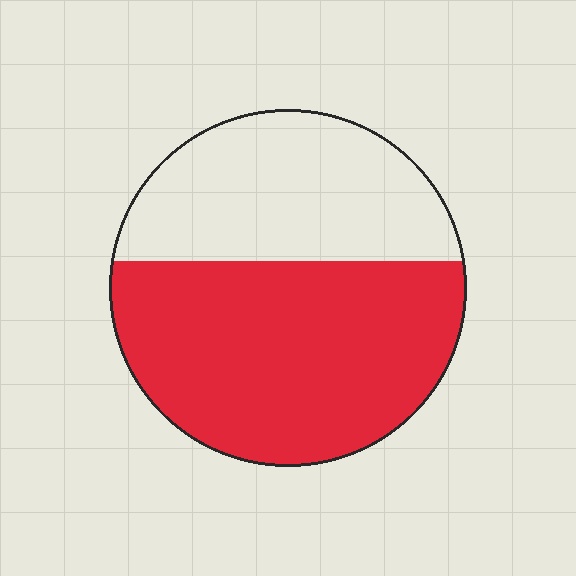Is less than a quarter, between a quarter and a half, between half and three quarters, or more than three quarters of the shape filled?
Between half and three quarters.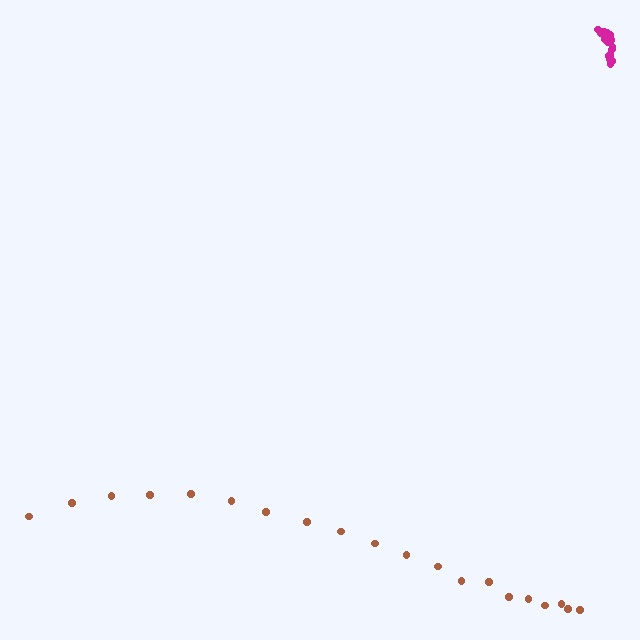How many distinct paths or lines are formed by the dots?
There are 2 distinct paths.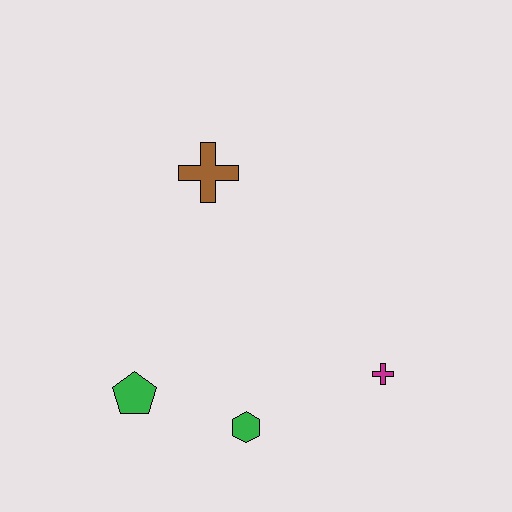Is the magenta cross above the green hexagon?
Yes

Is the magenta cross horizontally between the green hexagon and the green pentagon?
No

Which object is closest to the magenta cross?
The green hexagon is closest to the magenta cross.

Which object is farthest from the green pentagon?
The magenta cross is farthest from the green pentagon.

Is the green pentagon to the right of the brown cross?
No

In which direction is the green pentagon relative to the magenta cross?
The green pentagon is to the left of the magenta cross.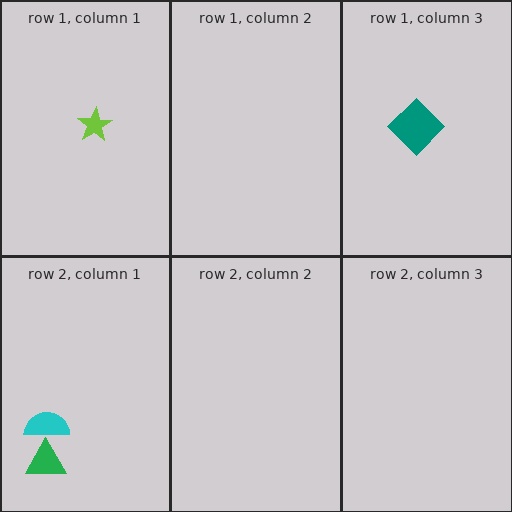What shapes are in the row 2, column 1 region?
The cyan semicircle, the green triangle.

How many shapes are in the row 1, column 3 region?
1.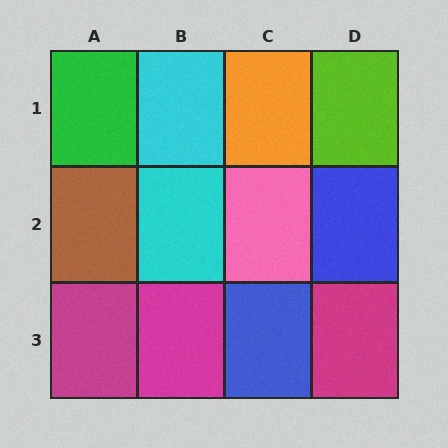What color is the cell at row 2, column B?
Cyan.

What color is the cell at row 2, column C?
Pink.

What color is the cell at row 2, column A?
Brown.